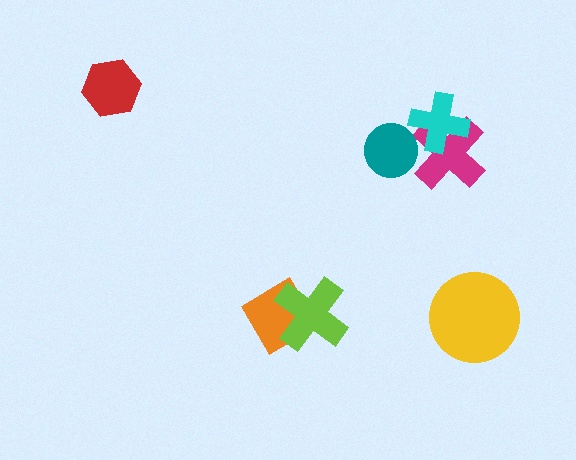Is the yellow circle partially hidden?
No, no other shape covers it.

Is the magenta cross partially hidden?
Yes, it is partially covered by another shape.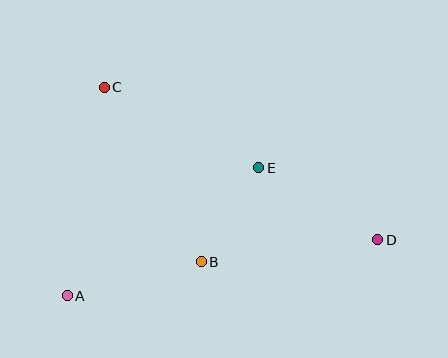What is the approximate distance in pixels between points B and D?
The distance between B and D is approximately 178 pixels.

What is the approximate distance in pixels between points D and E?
The distance between D and E is approximately 139 pixels.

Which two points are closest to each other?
Points B and E are closest to each other.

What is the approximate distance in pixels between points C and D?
The distance between C and D is approximately 313 pixels.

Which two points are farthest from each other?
Points A and D are farthest from each other.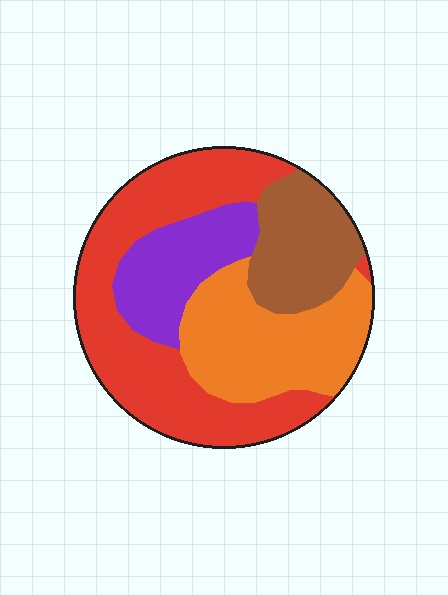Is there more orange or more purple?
Orange.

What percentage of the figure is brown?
Brown takes up about one sixth (1/6) of the figure.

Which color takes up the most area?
Red, at roughly 40%.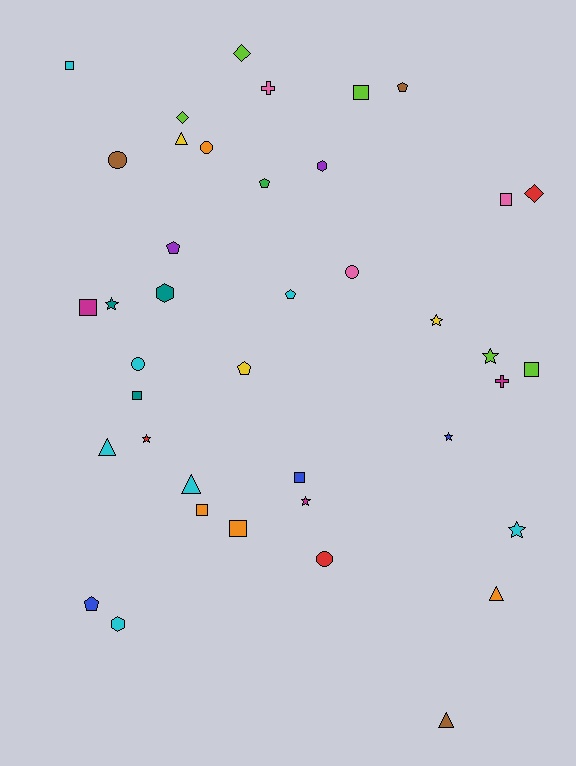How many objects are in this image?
There are 40 objects.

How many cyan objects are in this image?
There are 7 cyan objects.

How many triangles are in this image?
There are 5 triangles.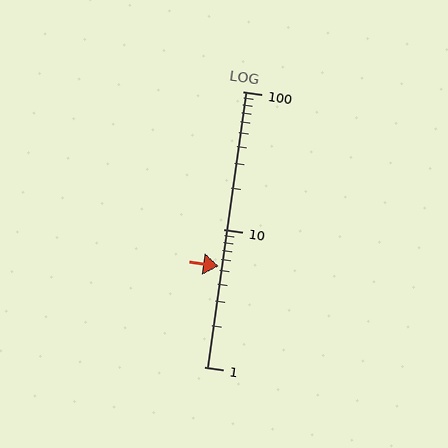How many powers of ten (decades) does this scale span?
The scale spans 2 decades, from 1 to 100.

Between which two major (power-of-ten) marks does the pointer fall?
The pointer is between 1 and 10.